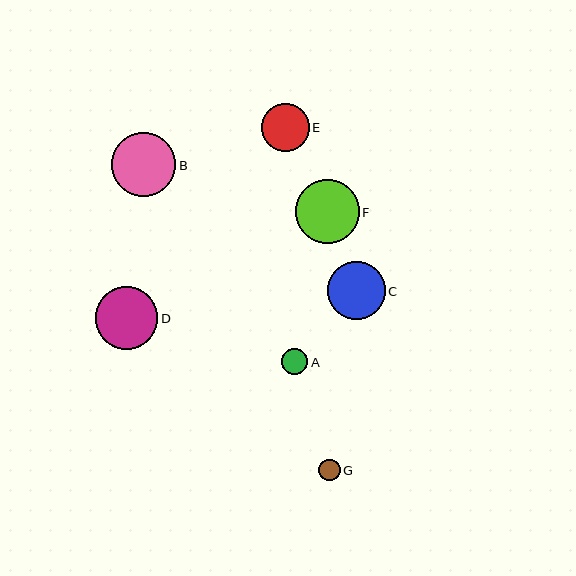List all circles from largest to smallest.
From largest to smallest: B, F, D, C, E, A, G.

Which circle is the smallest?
Circle G is the smallest with a size of approximately 22 pixels.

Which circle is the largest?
Circle B is the largest with a size of approximately 64 pixels.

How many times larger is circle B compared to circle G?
Circle B is approximately 3.0 times the size of circle G.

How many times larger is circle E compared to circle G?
Circle E is approximately 2.2 times the size of circle G.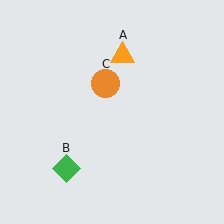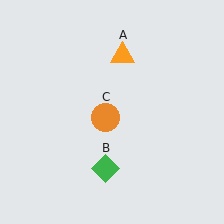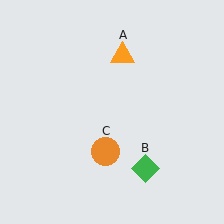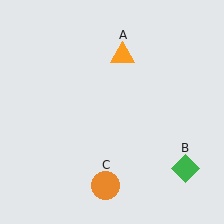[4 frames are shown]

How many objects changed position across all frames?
2 objects changed position: green diamond (object B), orange circle (object C).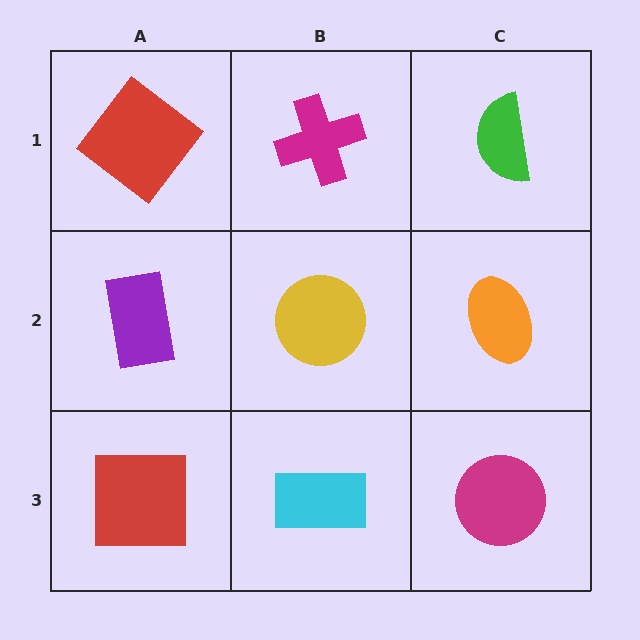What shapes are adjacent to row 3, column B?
A yellow circle (row 2, column B), a red square (row 3, column A), a magenta circle (row 3, column C).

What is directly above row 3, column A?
A purple rectangle.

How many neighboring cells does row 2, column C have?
3.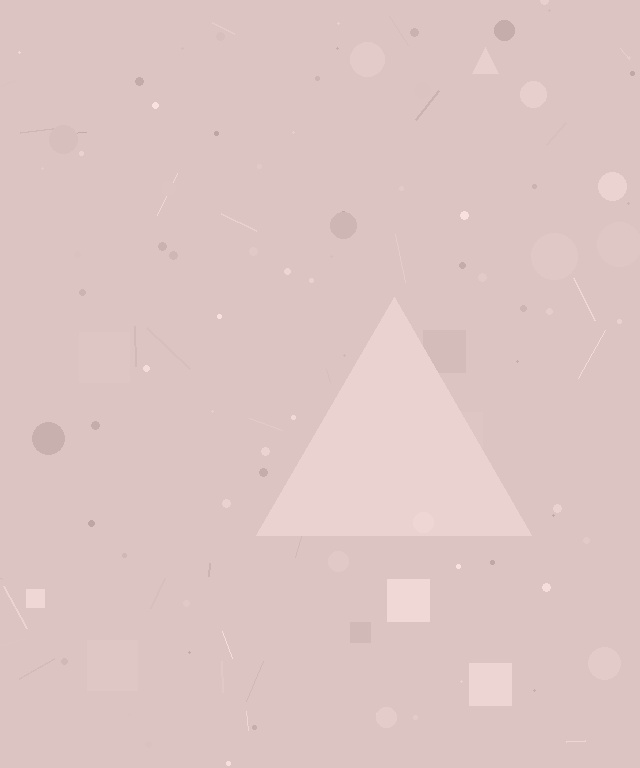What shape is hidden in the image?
A triangle is hidden in the image.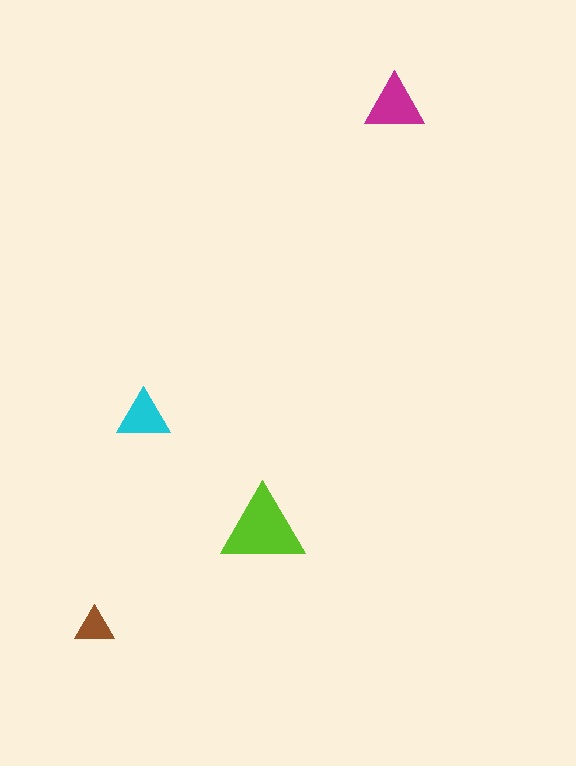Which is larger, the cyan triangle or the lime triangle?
The lime one.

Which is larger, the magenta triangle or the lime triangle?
The lime one.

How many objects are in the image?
There are 4 objects in the image.